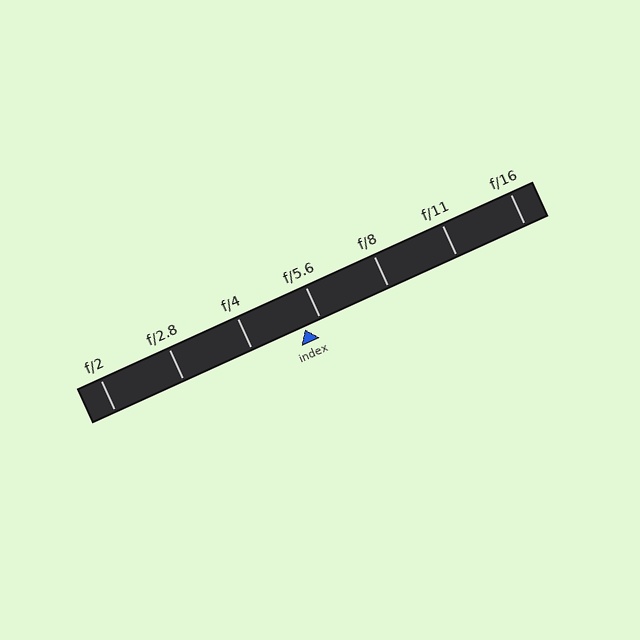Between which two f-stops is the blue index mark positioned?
The index mark is between f/4 and f/5.6.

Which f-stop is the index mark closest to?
The index mark is closest to f/5.6.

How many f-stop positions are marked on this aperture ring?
There are 7 f-stop positions marked.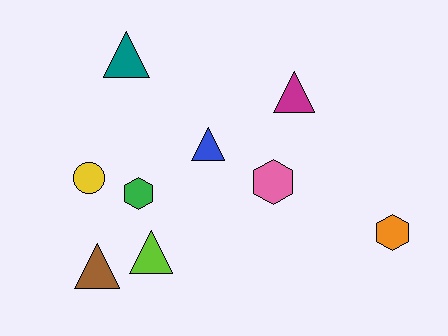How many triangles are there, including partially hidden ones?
There are 5 triangles.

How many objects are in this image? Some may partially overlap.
There are 9 objects.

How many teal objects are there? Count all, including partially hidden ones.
There is 1 teal object.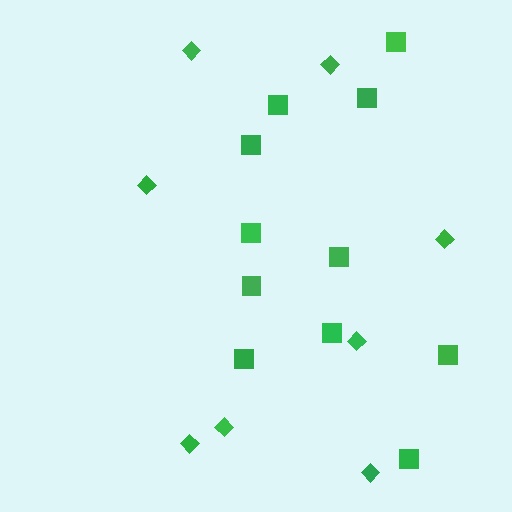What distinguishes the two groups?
There are 2 groups: one group of diamonds (8) and one group of squares (11).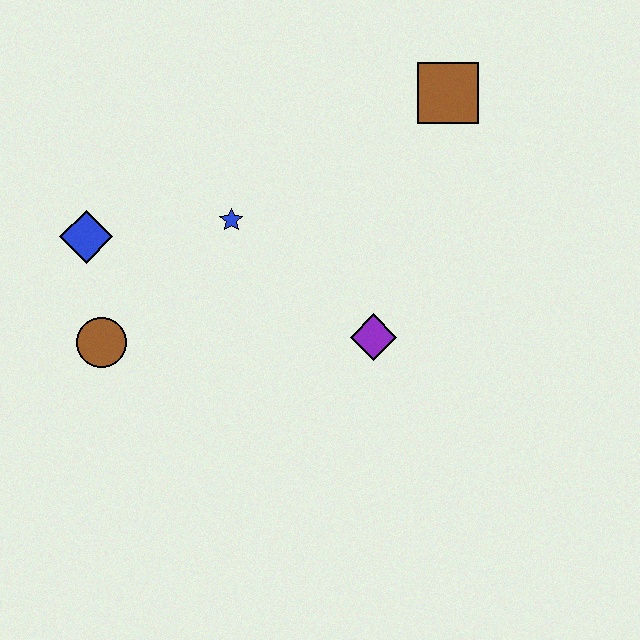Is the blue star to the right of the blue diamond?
Yes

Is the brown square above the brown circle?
Yes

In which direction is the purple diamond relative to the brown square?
The purple diamond is below the brown square.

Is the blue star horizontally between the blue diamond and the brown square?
Yes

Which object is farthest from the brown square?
The brown circle is farthest from the brown square.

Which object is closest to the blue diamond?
The brown circle is closest to the blue diamond.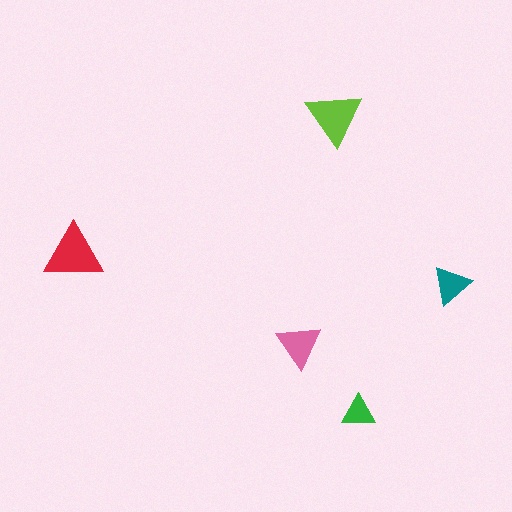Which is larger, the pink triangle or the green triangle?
The pink one.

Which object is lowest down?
The green triangle is bottommost.